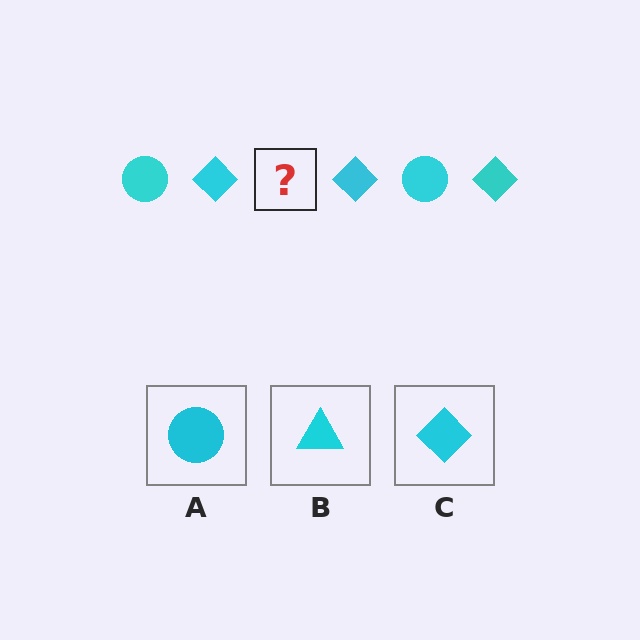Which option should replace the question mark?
Option A.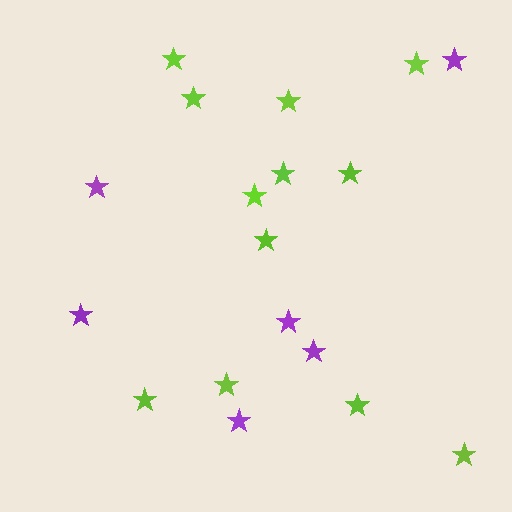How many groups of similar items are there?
There are 2 groups: one group of purple stars (6) and one group of lime stars (12).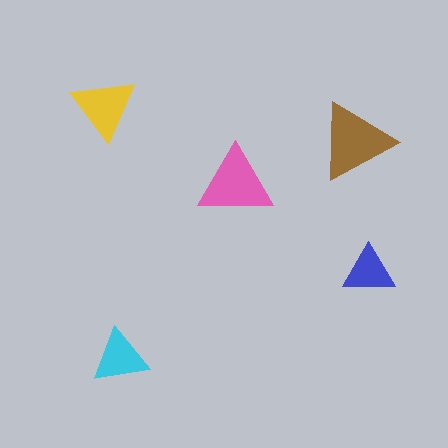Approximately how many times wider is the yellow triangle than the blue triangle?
About 1.5 times wider.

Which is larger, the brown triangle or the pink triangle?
The brown one.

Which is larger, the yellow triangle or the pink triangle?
The pink one.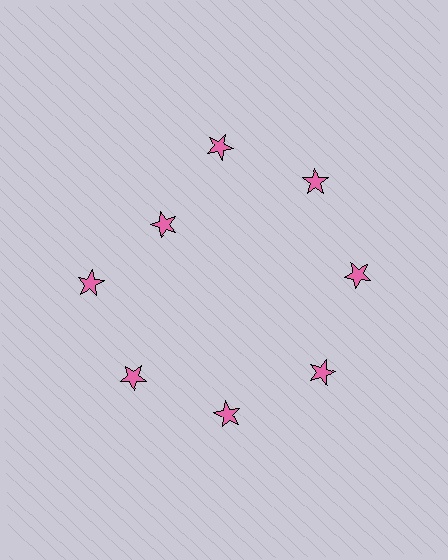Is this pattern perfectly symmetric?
No. The 8 pink stars are arranged in a ring, but one element near the 10 o'clock position is pulled inward toward the center, breaking the 8-fold rotational symmetry.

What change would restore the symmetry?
The symmetry would be restored by moving it outward, back onto the ring so that all 8 stars sit at equal angles and equal distance from the center.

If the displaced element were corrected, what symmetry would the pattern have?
It would have 8-fold rotational symmetry — the pattern would map onto itself every 45 degrees.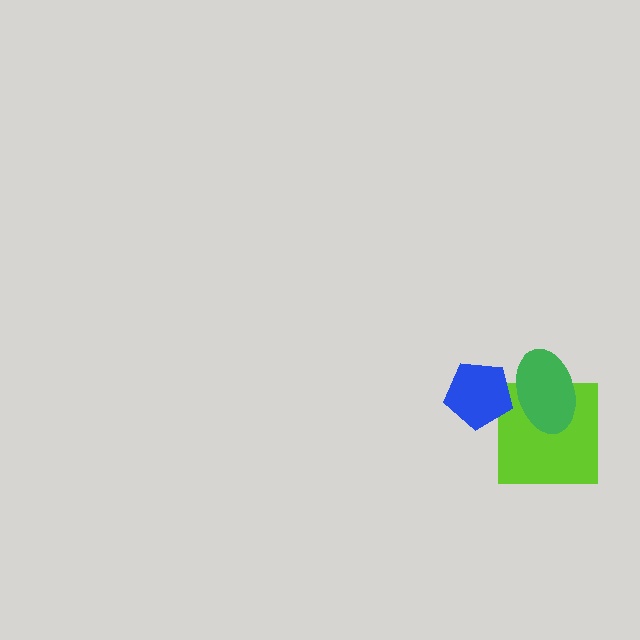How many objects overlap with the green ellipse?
2 objects overlap with the green ellipse.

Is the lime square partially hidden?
Yes, it is partially covered by another shape.